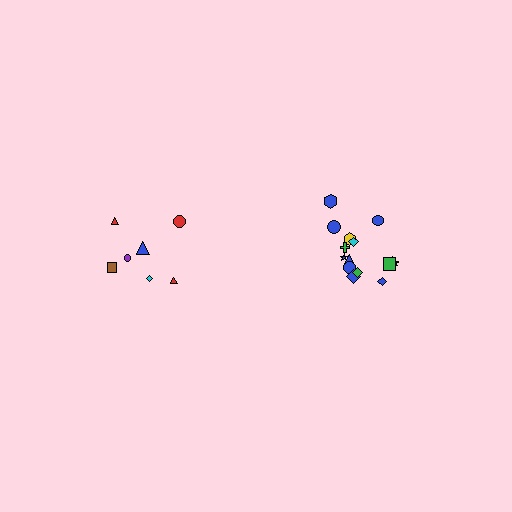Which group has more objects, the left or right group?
The right group.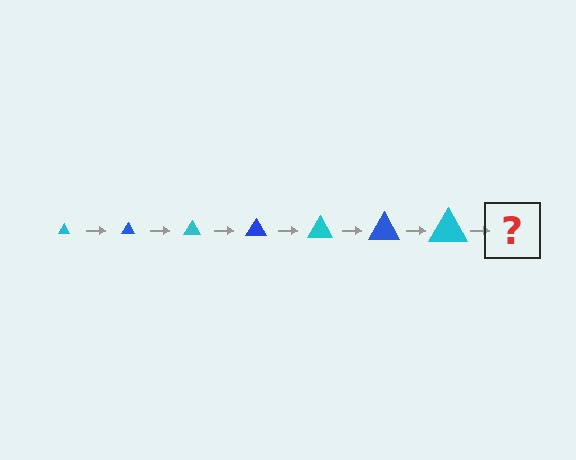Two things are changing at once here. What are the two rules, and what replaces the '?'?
The two rules are that the triangle grows larger each step and the color cycles through cyan and blue. The '?' should be a blue triangle, larger than the previous one.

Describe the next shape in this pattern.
It should be a blue triangle, larger than the previous one.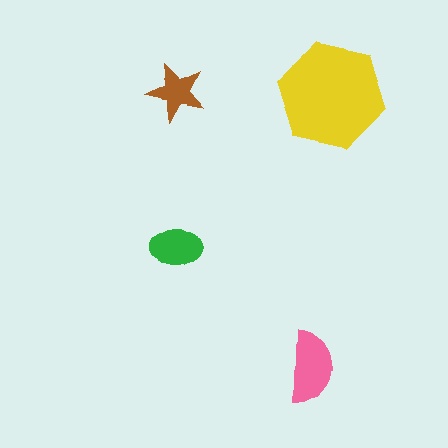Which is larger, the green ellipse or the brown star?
The green ellipse.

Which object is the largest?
The yellow hexagon.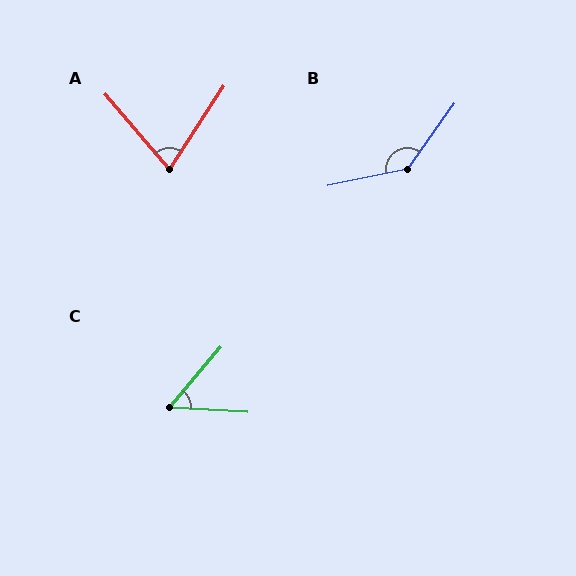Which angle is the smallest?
C, at approximately 53 degrees.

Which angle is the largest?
B, at approximately 137 degrees.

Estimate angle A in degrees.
Approximately 73 degrees.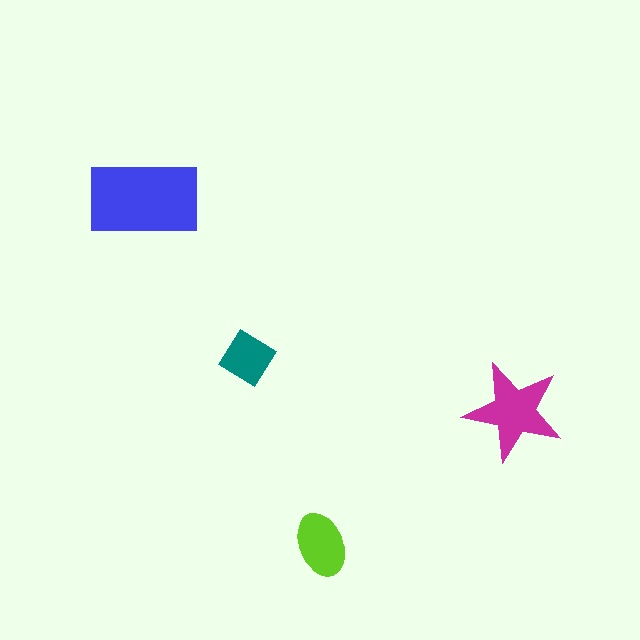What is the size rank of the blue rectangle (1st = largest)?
1st.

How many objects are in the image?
There are 4 objects in the image.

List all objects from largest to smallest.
The blue rectangle, the magenta star, the lime ellipse, the teal diamond.